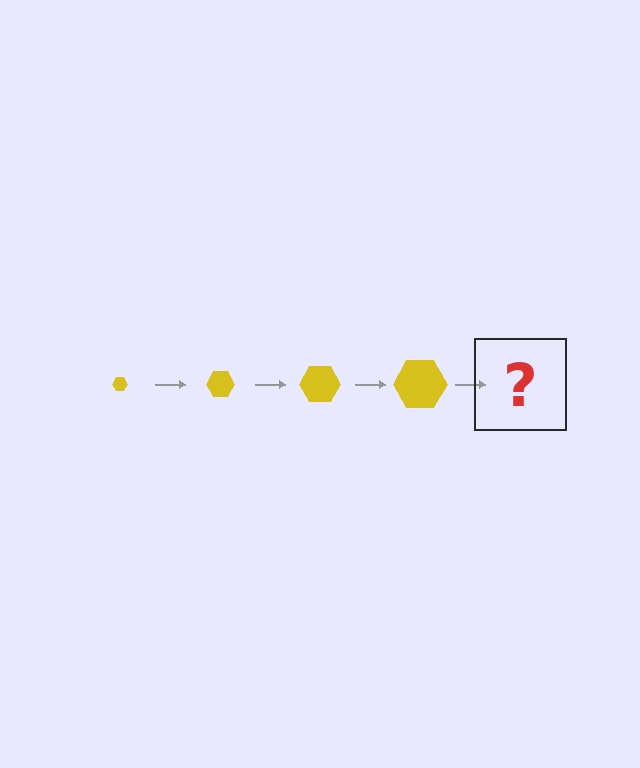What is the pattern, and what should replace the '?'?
The pattern is that the hexagon gets progressively larger each step. The '?' should be a yellow hexagon, larger than the previous one.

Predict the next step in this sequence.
The next step is a yellow hexagon, larger than the previous one.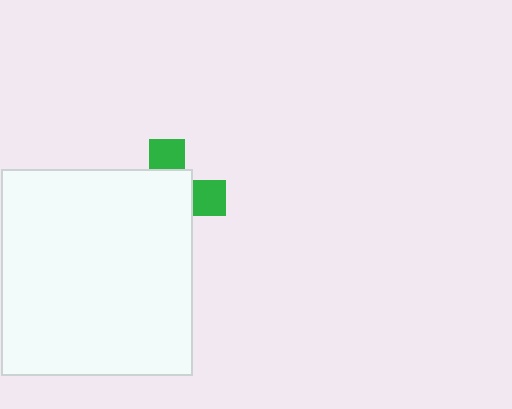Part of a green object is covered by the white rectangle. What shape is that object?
It is a cross.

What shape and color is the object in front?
The object in front is a white rectangle.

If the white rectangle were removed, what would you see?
You would see the complete green cross.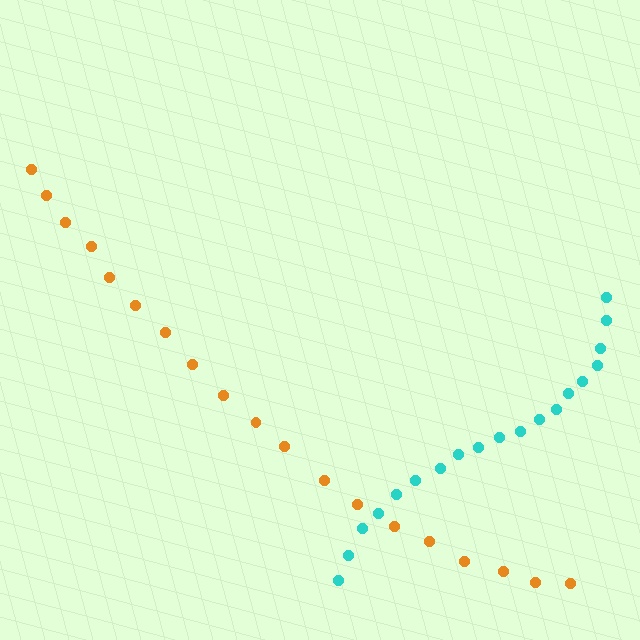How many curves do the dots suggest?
There are 2 distinct paths.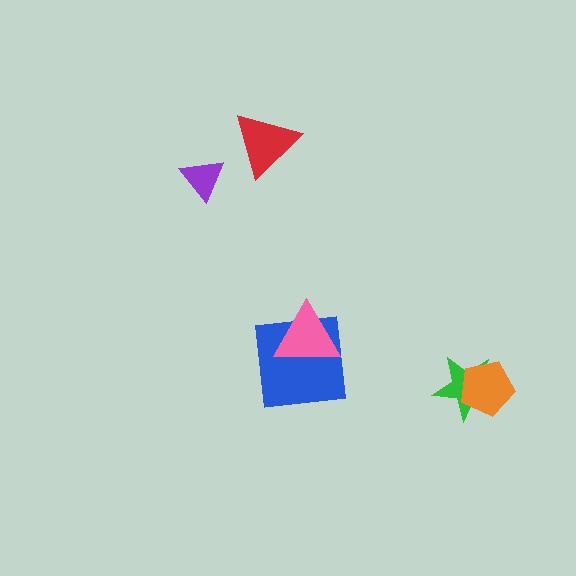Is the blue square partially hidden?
Yes, it is partially covered by another shape.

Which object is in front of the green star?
The orange pentagon is in front of the green star.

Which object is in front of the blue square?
The pink triangle is in front of the blue square.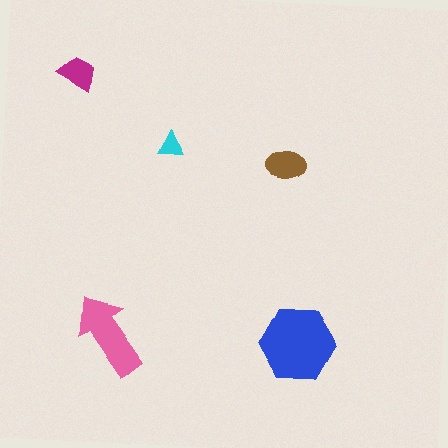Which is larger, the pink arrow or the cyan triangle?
The pink arrow.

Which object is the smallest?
The cyan triangle.